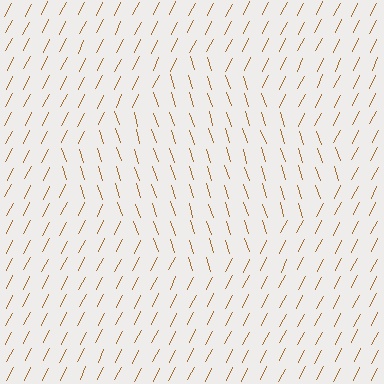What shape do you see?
I see a diamond.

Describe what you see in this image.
The image is filled with small brown line segments. A diamond region in the image has lines oriented differently from the surrounding lines, creating a visible texture boundary.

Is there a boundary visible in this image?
Yes, there is a texture boundary formed by a change in line orientation.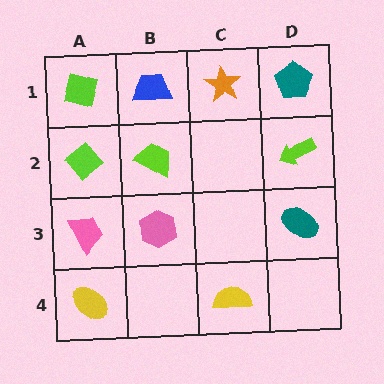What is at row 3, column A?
A pink trapezoid.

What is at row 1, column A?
A lime square.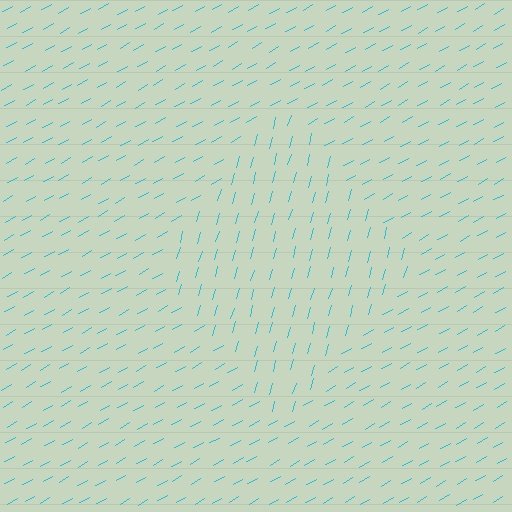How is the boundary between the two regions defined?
The boundary is defined purely by a change in line orientation (approximately 45 degrees difference). All lines are the same color and thickness.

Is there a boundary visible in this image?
Yes, there is a texture boundary formed by a change in line orientation.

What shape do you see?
I see a diamond.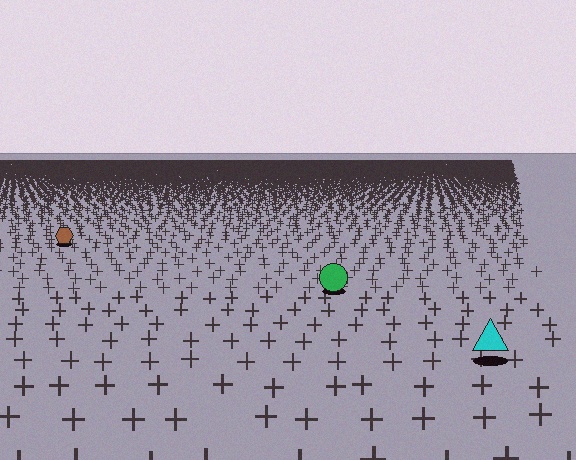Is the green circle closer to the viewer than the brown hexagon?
Yes. The green circle is closer — you can tell from the texture gradient: the ground texture is coarser near it.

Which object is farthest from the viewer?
The brown hexagon is farthest from the viewer. It appears smaller and the ground texture around it is denser.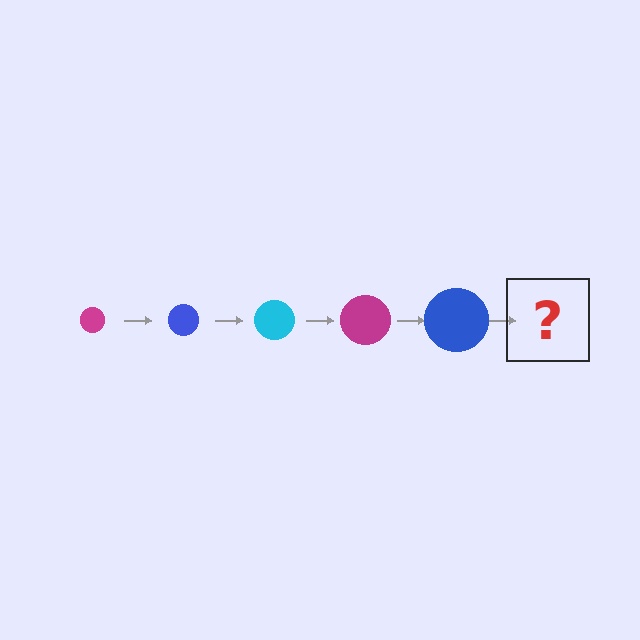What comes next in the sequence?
The next element should be a cyan circle, larger than the previous one.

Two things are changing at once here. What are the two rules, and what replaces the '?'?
The two rules are that the circle grows larger each step and the color cycles through magenta, blue, and cyan. The '?' should be a cyan circle, larger than the previous one.